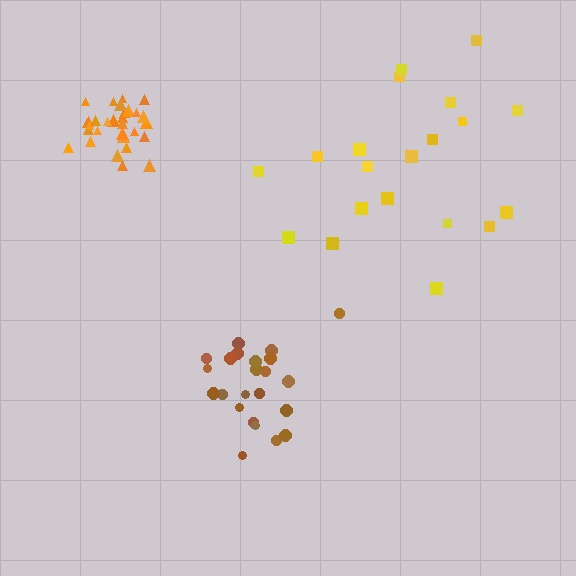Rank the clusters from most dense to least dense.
orange, brown, yellow.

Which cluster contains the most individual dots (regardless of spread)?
Orange (32).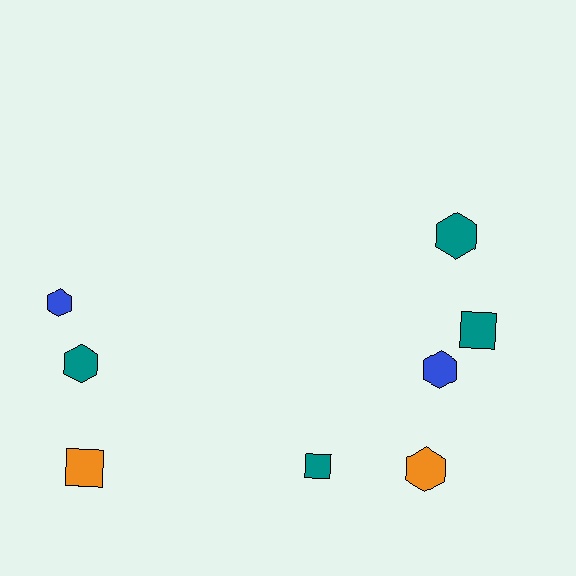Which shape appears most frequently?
Hexagon, with 5 objects.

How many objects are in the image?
There are 8 objects.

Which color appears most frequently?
Teal, with 4 objects.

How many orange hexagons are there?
There is 1 orange hexagon.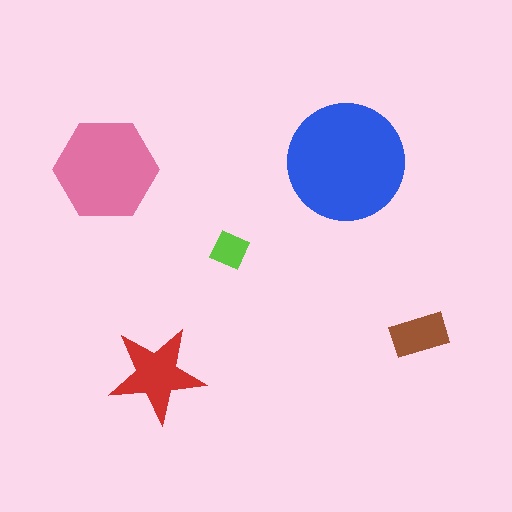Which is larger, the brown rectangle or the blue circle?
The blue circle.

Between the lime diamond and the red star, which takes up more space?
The red star.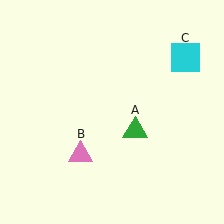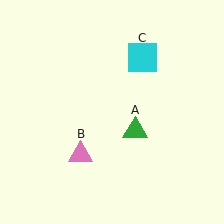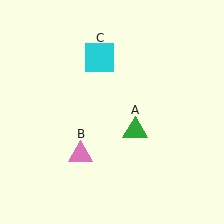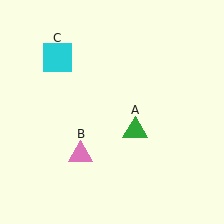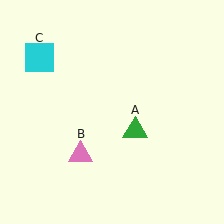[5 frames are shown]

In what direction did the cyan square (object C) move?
The cyan square (object C) moved left.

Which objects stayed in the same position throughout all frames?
Green triangle (object A) and pink triangle (object B) remained stationary.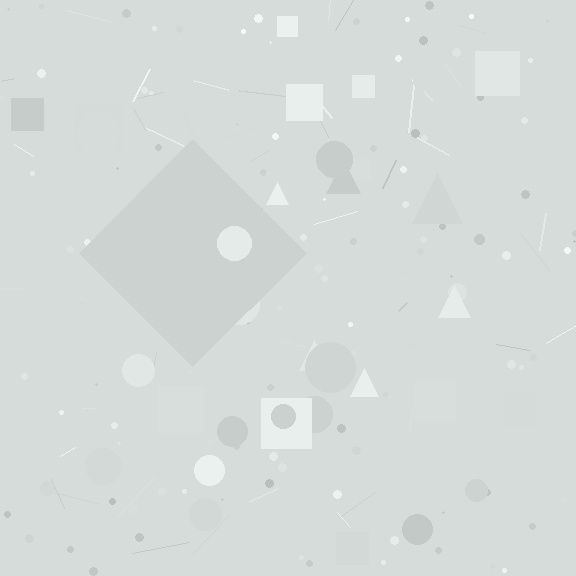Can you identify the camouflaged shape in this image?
The camouflaged shape is a diamond.